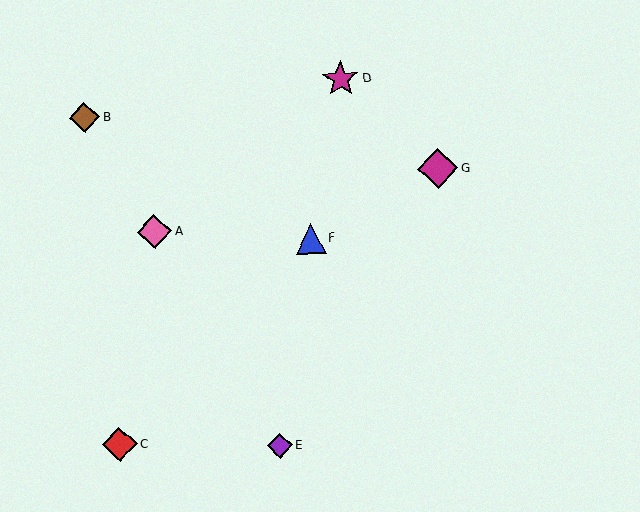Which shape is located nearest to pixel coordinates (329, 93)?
The magenta star (labeled D) at (340, 79) is nearest to that location.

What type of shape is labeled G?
Shape G is a magenta diamond.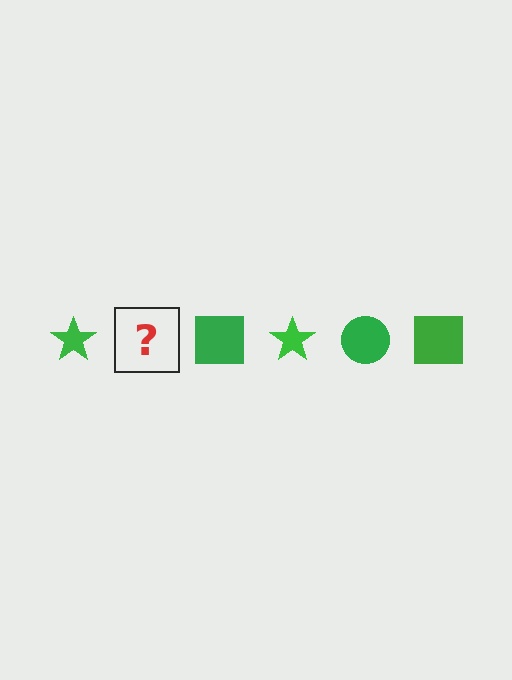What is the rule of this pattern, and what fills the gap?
The rule is that the pattern cycles through star, circle, square shapes in green. The gap should be filled with a green circle.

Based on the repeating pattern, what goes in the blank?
The blank should be a green circle.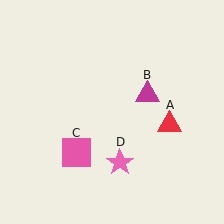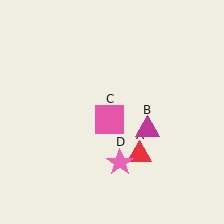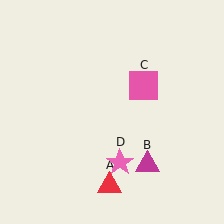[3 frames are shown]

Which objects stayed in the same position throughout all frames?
Pink star (object D) remained stationary.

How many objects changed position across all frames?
3 objects changed position: red triangle (object A), magenta triangle (object B), pink square (object C).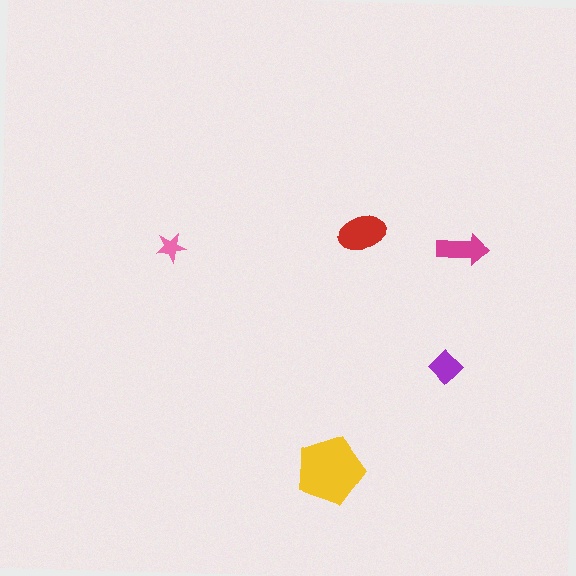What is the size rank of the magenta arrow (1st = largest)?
3rd.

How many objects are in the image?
There are 5 objects in the image.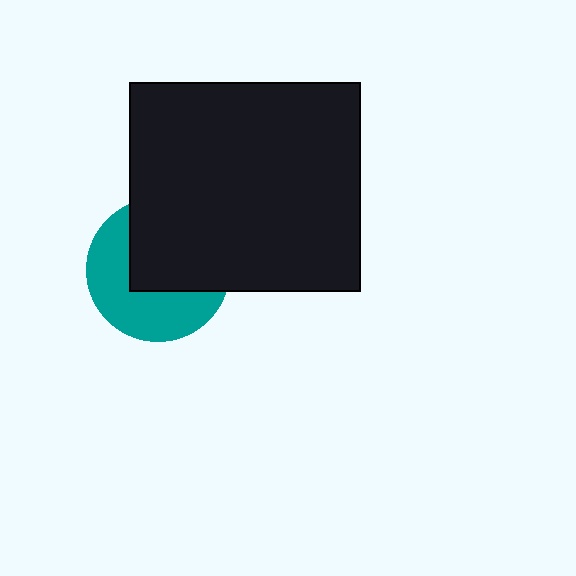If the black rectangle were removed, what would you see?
You would see the complete teal circle.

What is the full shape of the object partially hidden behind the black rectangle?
The partially hidden object is a teal circle.